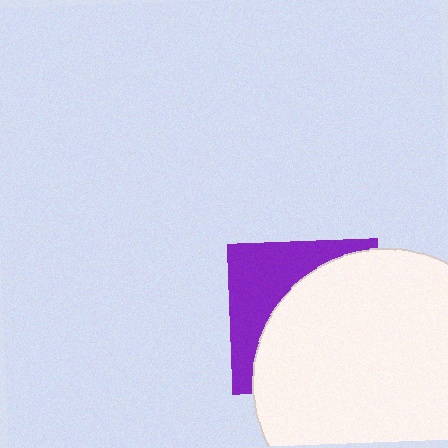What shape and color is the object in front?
The object in front is a white circle.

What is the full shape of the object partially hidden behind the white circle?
The partially hidden object is a purple square.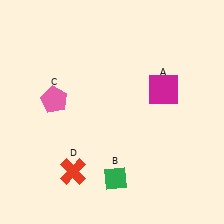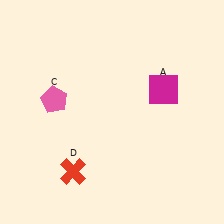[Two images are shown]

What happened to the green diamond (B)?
The green diamond (B) was removed in Image 2. It was in the bottom-right area of Image 1.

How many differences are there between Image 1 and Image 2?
There is 1 difference between the two images.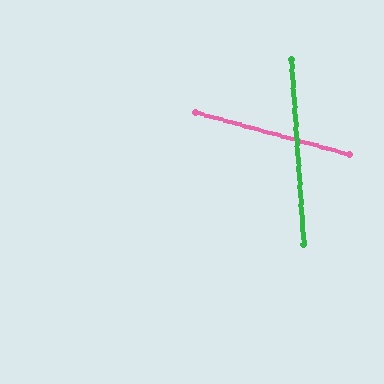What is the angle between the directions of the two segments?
Approximately 71 degrees.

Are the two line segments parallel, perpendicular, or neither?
Neither parallel nor perpendicular — they differ by about 71°.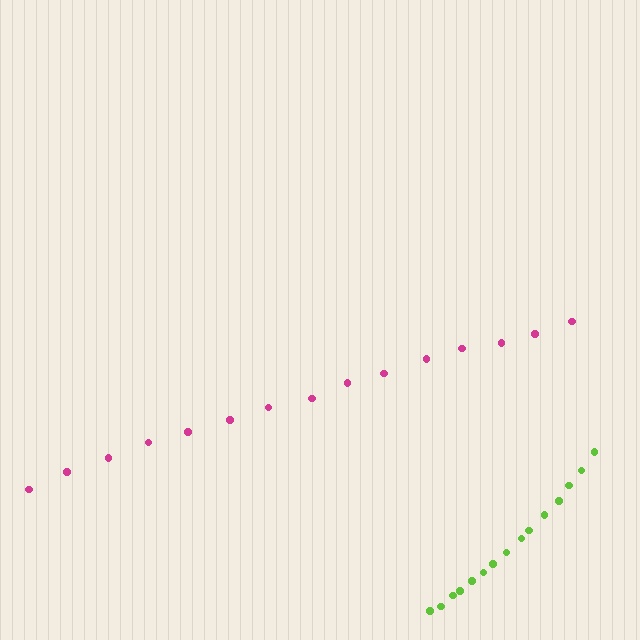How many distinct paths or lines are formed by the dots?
There are 2 distinct paths.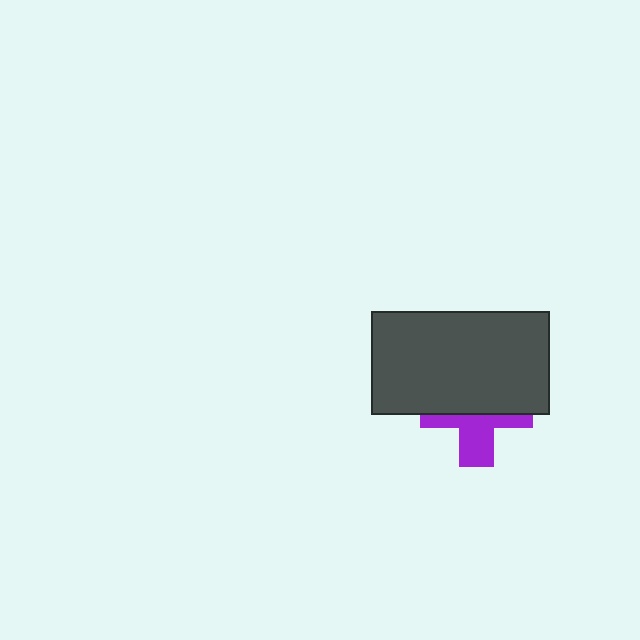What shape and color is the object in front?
The object in front is a dark gray rectangle.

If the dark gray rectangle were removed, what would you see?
You would see the complete purple cross.